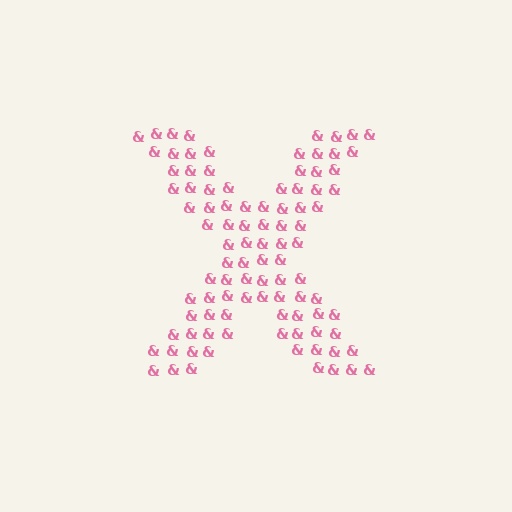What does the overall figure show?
The overall figure shows the letter X.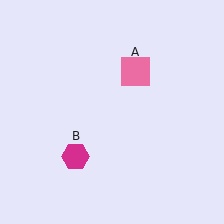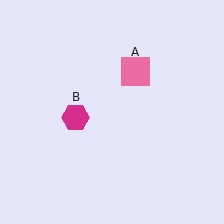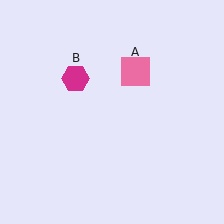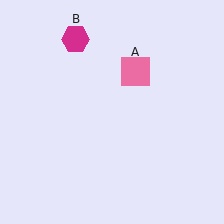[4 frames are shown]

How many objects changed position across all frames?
1 object changed position: magenta hexagon (object B).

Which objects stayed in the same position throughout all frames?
Pink square (object A) remained stationary.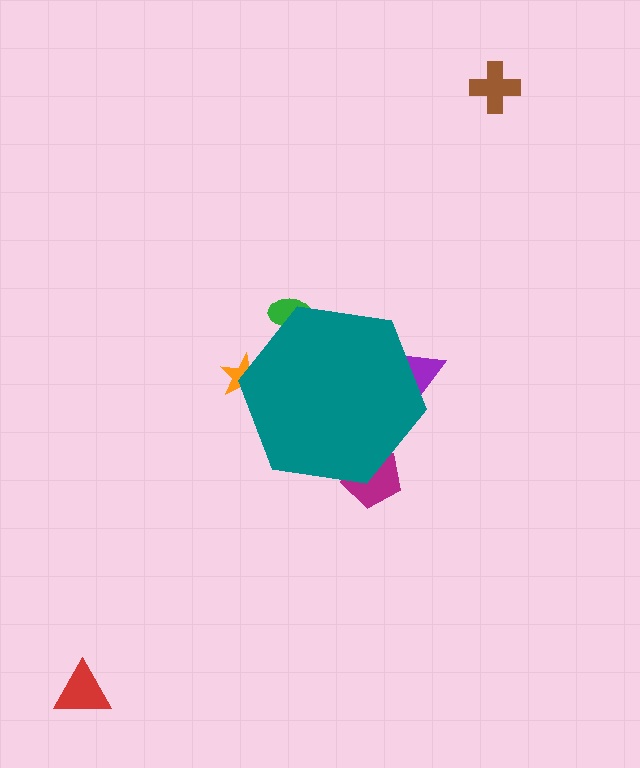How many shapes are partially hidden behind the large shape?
4 shapes are partially hidden.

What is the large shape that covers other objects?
A teal hexagon.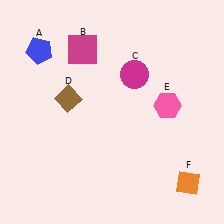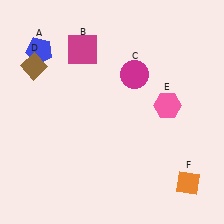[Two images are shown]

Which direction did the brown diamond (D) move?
The brown diamond (D) moved left.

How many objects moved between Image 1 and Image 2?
1 object moved between the two images.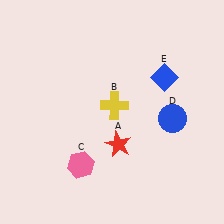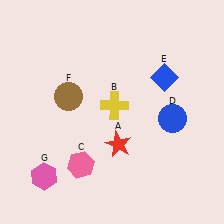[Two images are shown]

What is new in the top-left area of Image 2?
A brown circle (F) was added in the top-left area of Image 2.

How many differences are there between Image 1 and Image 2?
There are 2 differences between the two images.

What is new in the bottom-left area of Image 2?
A pink hexagon (G) was added in the bottom-left area of Image 2.